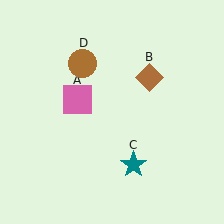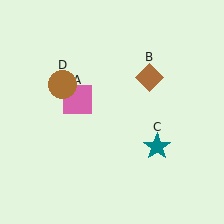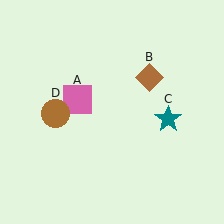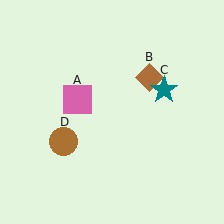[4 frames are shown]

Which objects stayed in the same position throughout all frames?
Pink square (object A) and brown diamond (object B) remained stationary.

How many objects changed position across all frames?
2 objects changed position: teal star (object C), brown circle (object D).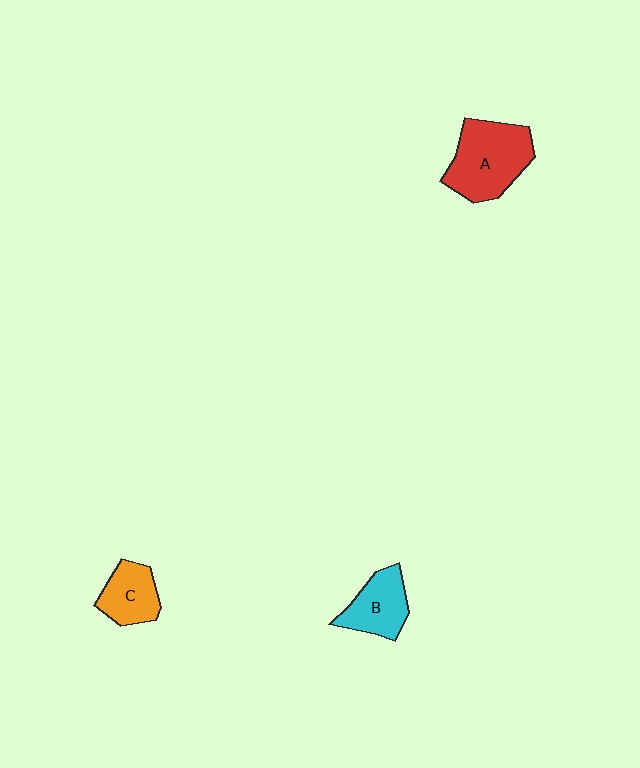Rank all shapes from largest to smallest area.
From largest to smallest: A (red), B (cyan), C (orange).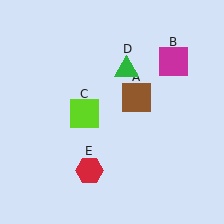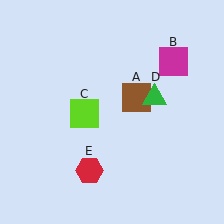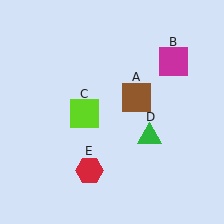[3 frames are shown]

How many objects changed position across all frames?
1 object changed position: green triangle (object D).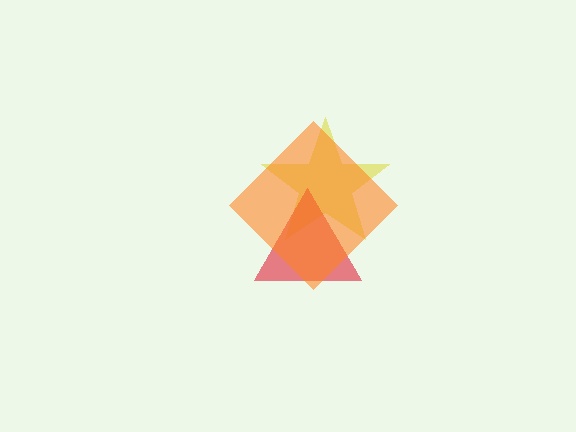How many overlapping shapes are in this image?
There are 3 overlapping shapes in the image.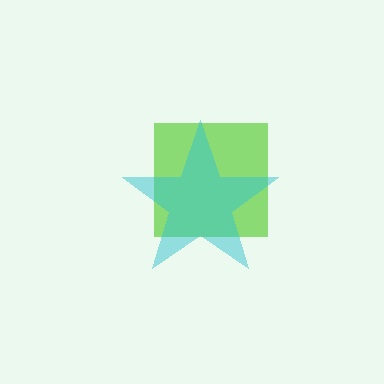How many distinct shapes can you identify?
There are 2 distinct shapes: a lime square, a cyan star.